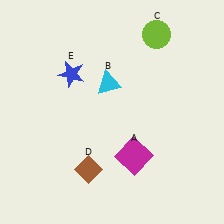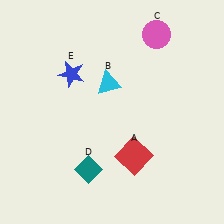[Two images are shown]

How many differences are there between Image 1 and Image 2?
There are 3 differences between the two images.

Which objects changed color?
A changed from magenta to red. C changed from lime to pink. D changed from brown to teal.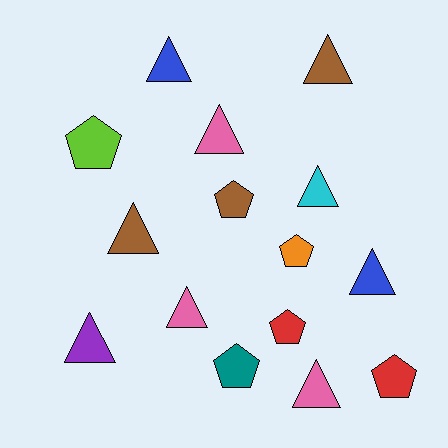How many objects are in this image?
There are 15 objects.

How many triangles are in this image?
There are 9 triangles.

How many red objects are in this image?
There are 2 red objects.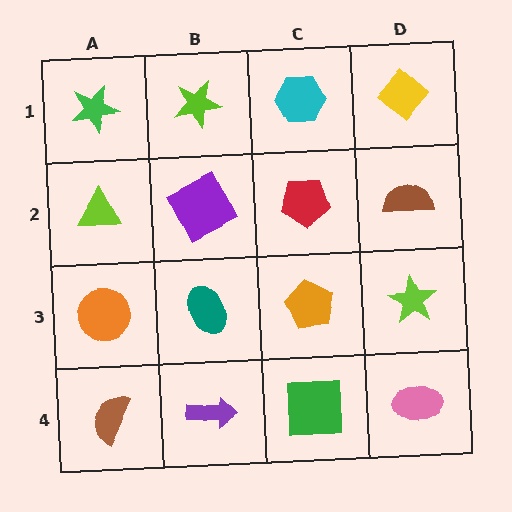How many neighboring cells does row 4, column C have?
3.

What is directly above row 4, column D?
A lime star.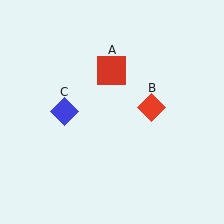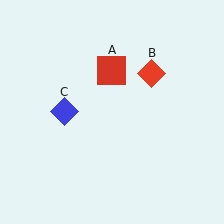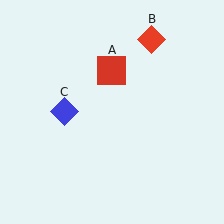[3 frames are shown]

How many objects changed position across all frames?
1 object changed position: red diamond (object B).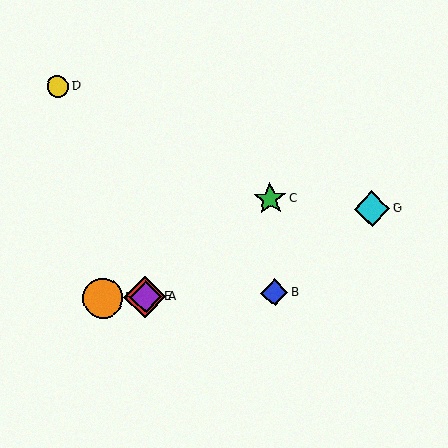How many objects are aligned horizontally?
4 objects (A, B, E, F) are aligned horizontally.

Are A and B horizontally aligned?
Yes, both are at y≈297.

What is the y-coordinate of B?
Object B is at y≈293.